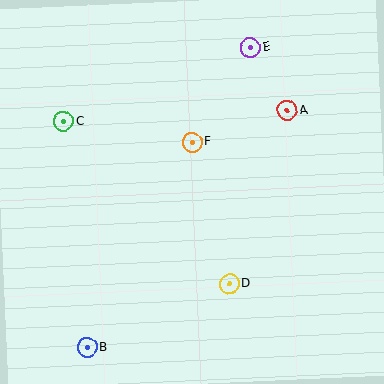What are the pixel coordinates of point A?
Point A is at (287, 110).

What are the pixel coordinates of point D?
Point D is at (229, 284).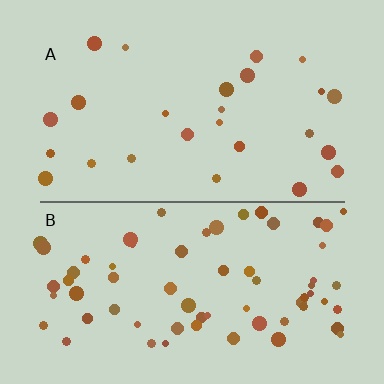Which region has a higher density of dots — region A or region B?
B (the bottom).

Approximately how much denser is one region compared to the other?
Approximately 2.6× — region B over region A.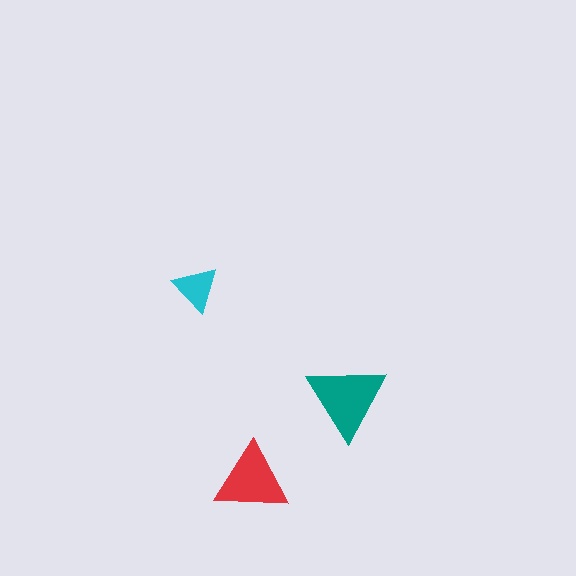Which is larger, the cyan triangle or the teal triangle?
The teal one.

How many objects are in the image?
There are 3 objects in the image.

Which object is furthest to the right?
The teal triangle is rightmost.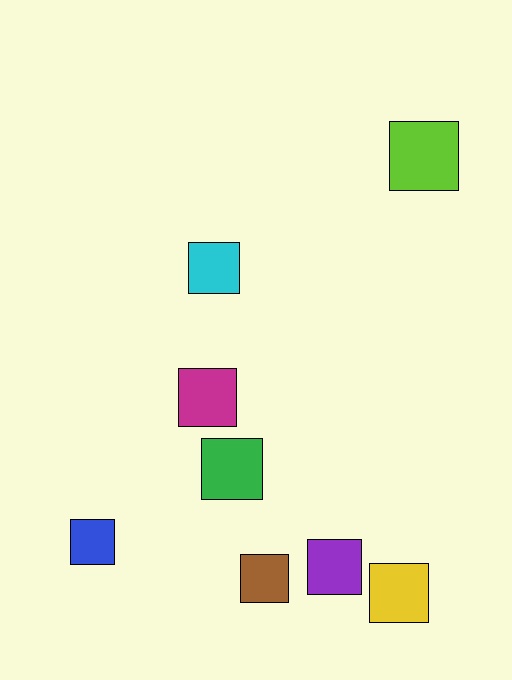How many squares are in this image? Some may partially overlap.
There are 8 squares.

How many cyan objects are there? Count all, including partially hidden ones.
There is 1 cyan object.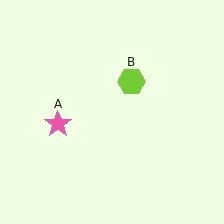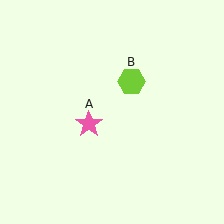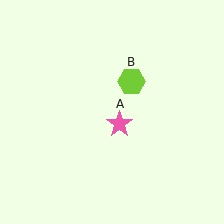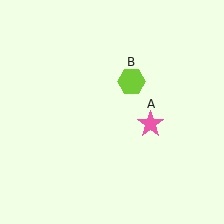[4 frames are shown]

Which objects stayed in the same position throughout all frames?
Lime hexagon (object B) remained stationary.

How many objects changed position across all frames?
1 object changed position: pink star (object A).